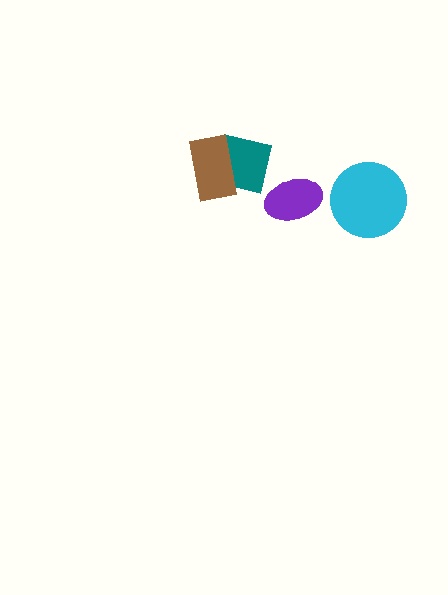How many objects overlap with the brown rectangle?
1 object overlaps with the brown rectangle.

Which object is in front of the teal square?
The brown rectangle is in front of the teal square.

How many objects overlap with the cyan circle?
0 objects overlap with the cyan circle.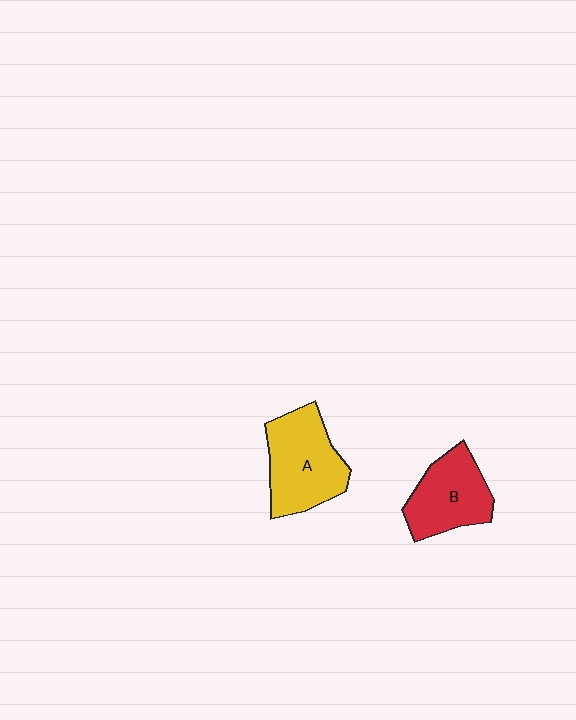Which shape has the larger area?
Shape A (yellow).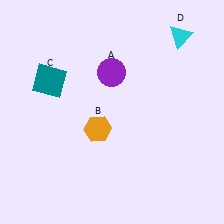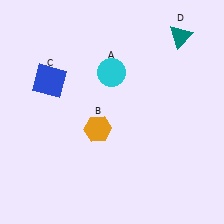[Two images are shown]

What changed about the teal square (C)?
In Image 1, C is teal. In Image 2, it changed to blue.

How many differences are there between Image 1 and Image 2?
There are 3 differences between the two images.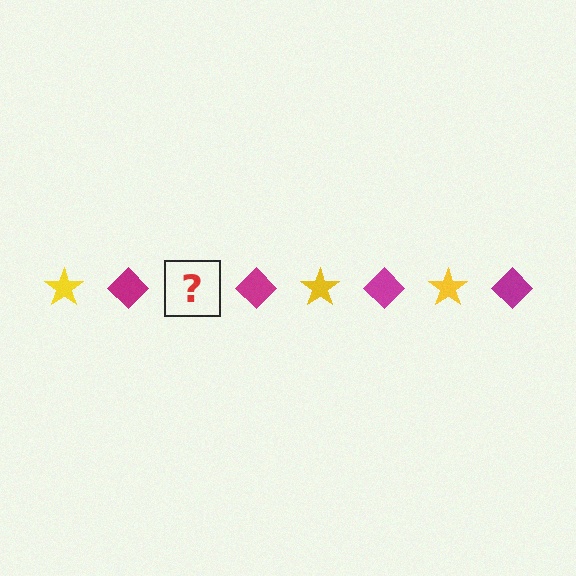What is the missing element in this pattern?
The missing element is a yellow star.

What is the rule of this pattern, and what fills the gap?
The rule is that the pattern alternates between yellow star and magenta diamond. The gap should be filled with a yellow star.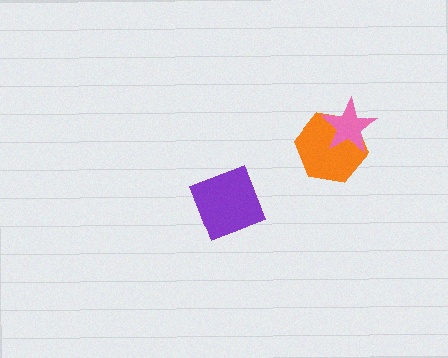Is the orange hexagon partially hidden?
Yes, it is partially covered by another shape.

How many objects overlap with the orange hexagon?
1 object overlaps with the orange hexagon.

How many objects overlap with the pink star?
1 object overlaps with the pink star.